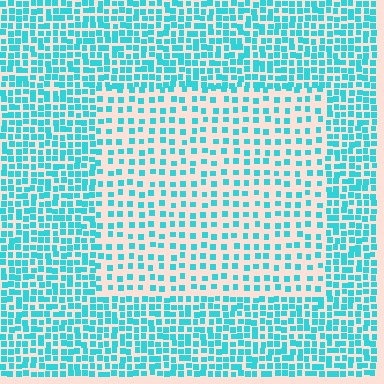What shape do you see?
I see a rectangle.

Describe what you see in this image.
The image contains small cyan elements arranged at two different densities. A rectangle-shaped region is visible where the elements are less densely packed than the surrounding area.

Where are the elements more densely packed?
The elements are more densely packed outside the rectangle boundary.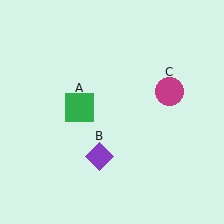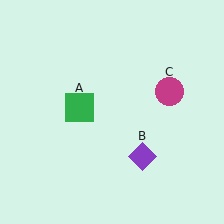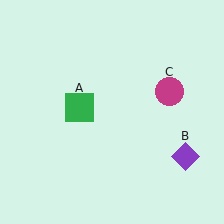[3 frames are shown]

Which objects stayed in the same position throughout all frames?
Green square (object A) and magenta circle (object C) remained stationary.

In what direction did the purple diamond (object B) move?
The purple diamond (object B) moved right.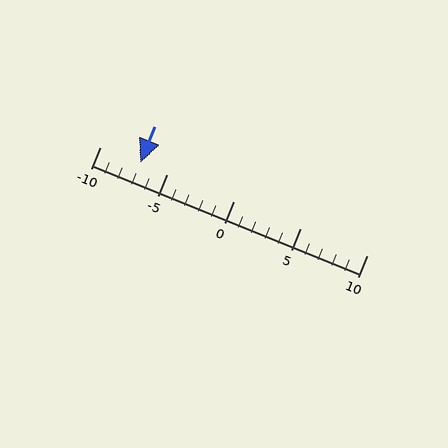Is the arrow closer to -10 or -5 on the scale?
The arrow is closer to -5.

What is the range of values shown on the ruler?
The ruler shows values from -10 to 10.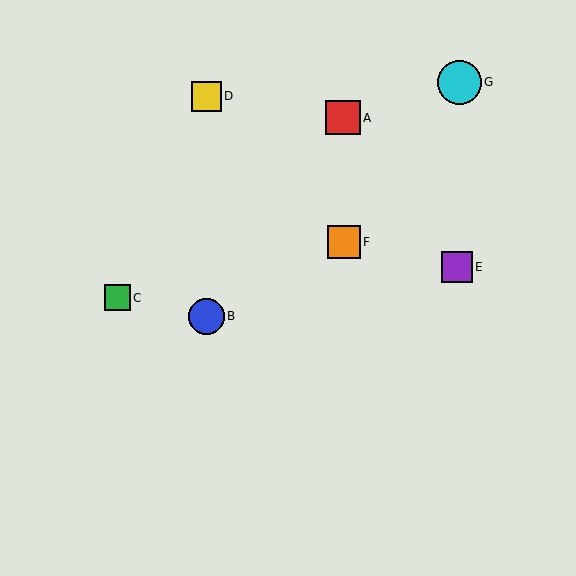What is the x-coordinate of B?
Object B is at x≈206.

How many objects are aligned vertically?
2 objects (B, D) are aligned vertically.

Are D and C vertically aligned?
No, D is at x≈206 and C is at x≈117.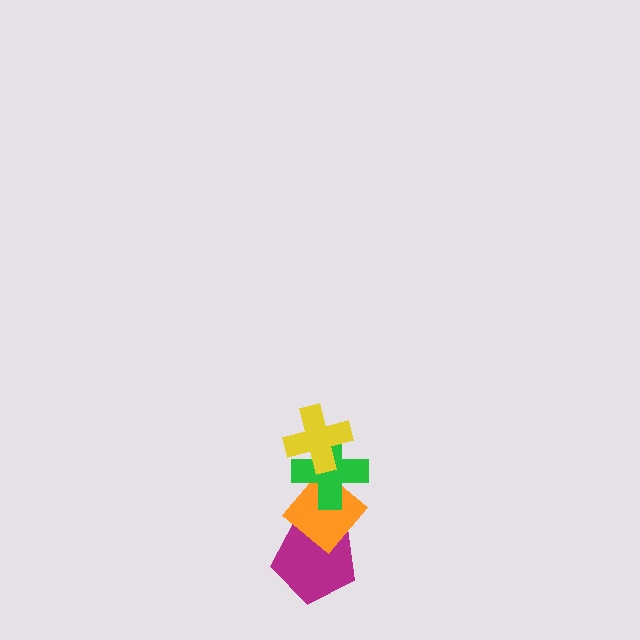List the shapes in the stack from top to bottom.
From top to bottom: the yellow cross, the green cross, the orange diamond, the magenta pentagon.